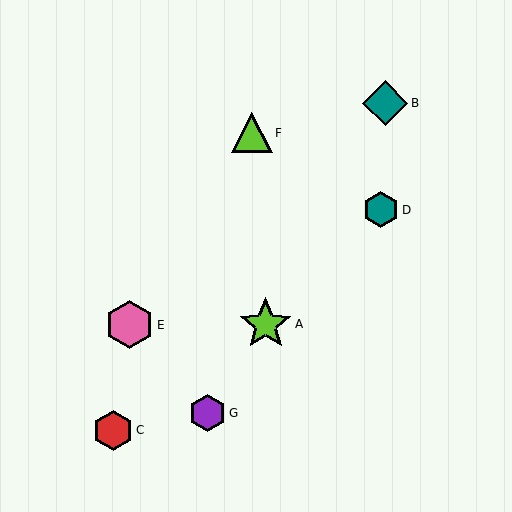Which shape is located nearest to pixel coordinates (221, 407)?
The purple hexagon (labeled G) at (207, 413) is nearest to that location.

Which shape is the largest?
The lime star (labeled A) is the largest.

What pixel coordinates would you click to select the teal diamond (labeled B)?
Click at (385, 103) to select the teal diamond B.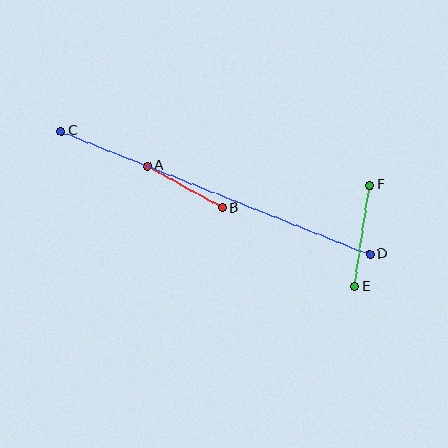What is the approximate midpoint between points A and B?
The midpoint is at approximately (185, 187) pixels.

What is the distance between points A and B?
The distance is approximately 86 pixels.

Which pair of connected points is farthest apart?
Points C and D are farthest apart.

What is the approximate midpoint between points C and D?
The midpoint is at approximately (215, 193) pixels.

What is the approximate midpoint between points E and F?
The midpoint is at approximately (362, 236) pixels.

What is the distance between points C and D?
The distance is approximately 332 pixels.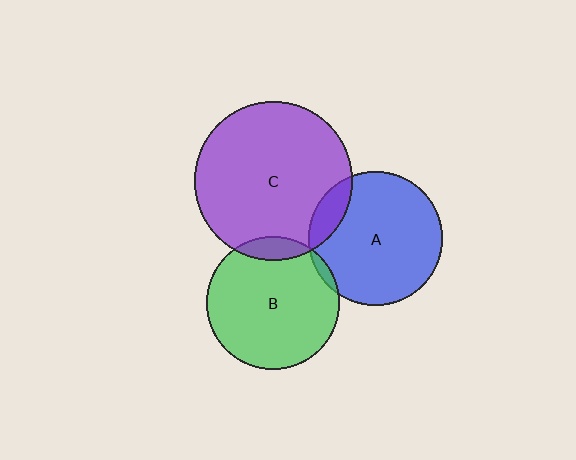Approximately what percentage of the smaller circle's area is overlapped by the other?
Approximately 10%.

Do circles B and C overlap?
Yes.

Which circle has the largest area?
Circle C (purple).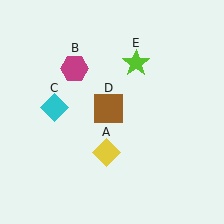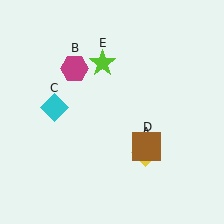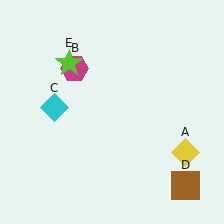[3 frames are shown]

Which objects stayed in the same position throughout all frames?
Magenta hexagon (object B) and cyan diamond (object C) remained stationary.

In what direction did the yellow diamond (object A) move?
The yellow diamond (object A) moved right.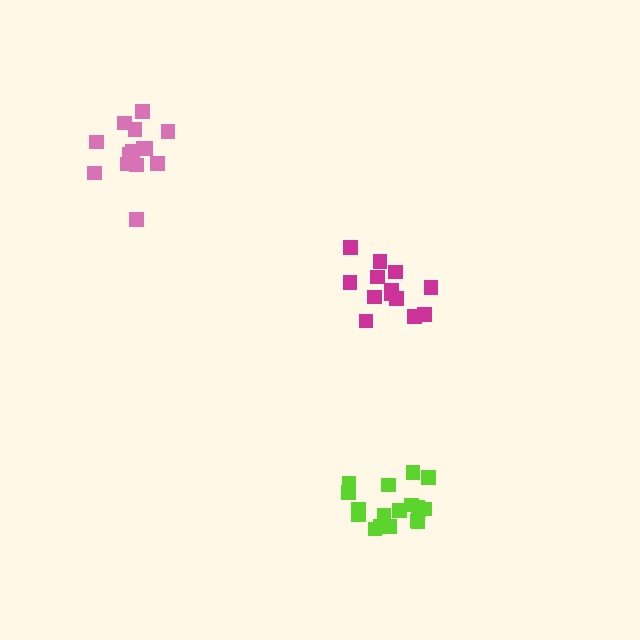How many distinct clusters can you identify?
There are 3 distinct clusters.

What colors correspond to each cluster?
The clusters are colored: magenta, pink, lime.